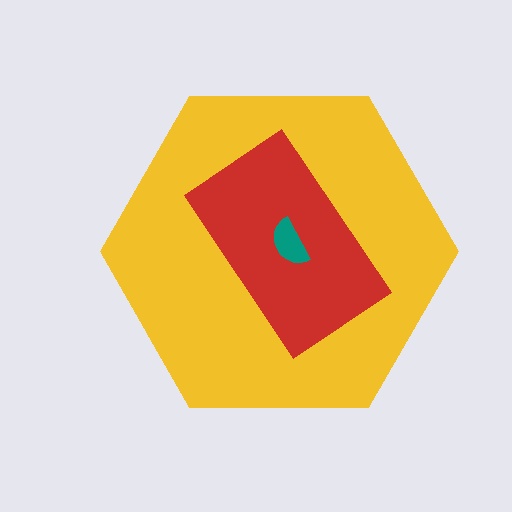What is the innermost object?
The teal semicircle.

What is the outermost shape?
The yellow hexagon.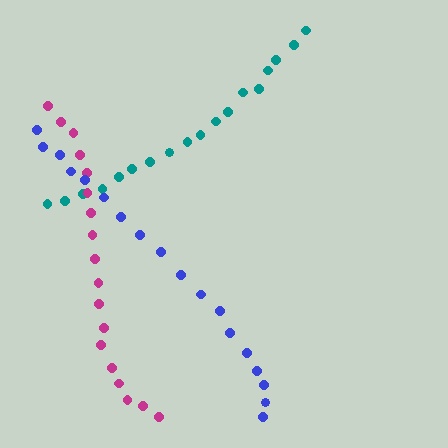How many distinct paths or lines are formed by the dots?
There are 3 distinct paths.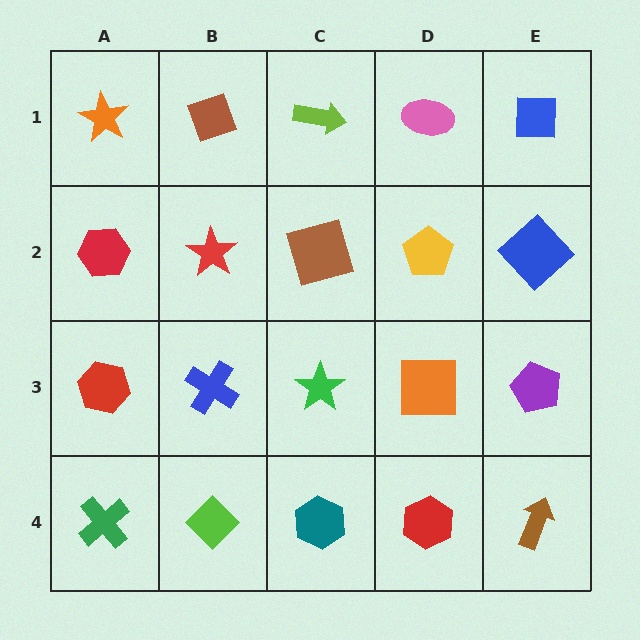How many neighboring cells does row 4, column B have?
3.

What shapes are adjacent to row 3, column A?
A red hexagon (row 2, column A), a green cross (row 4, column A), a blue cross (row 3, column B).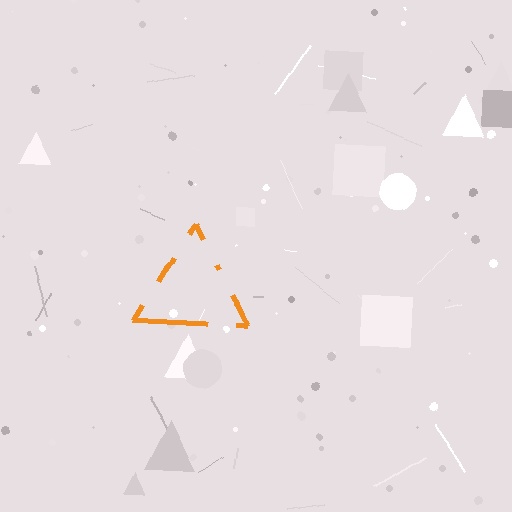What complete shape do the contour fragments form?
The contour fragments form a triangle.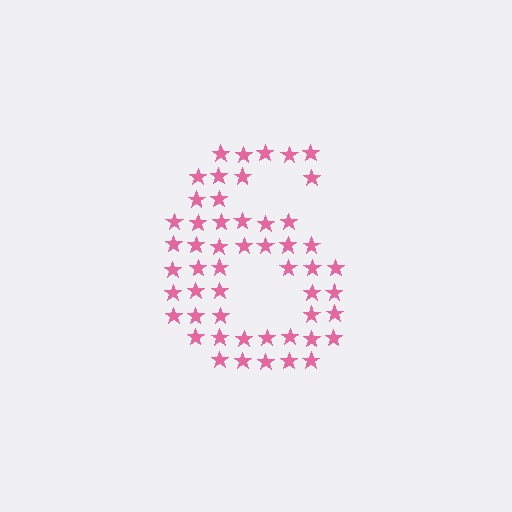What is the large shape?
The large shape is the digit 6.